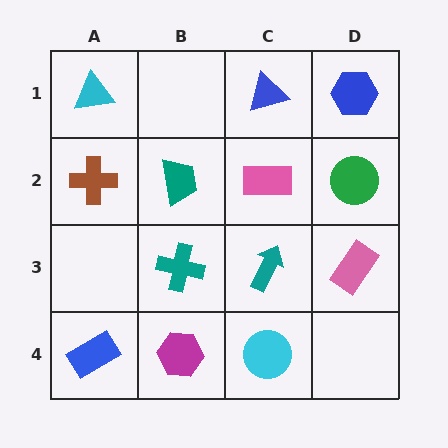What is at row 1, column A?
A cyan triangle.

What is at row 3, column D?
A pink rectangle.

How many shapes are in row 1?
3 shapes.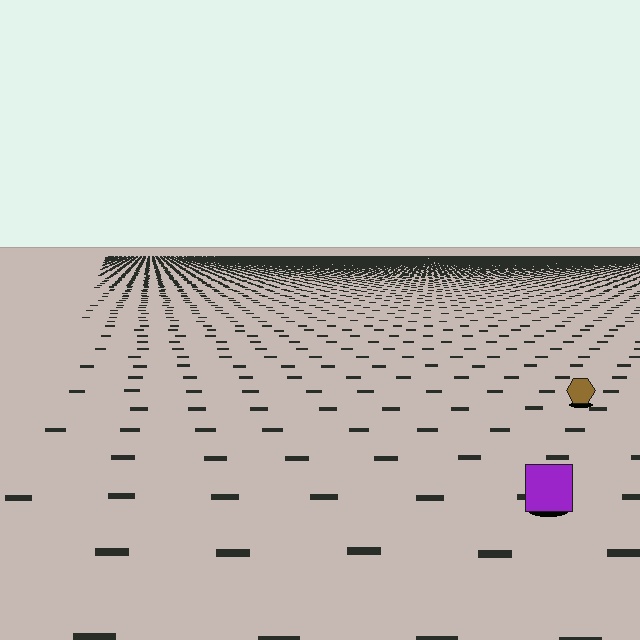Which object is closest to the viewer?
The purple square is closest. The texture marks near it are larger and more spread out.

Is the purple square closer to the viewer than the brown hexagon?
Yes. The purple square is closer — you can tell from the texture gradient: the ground texture is coarser near it.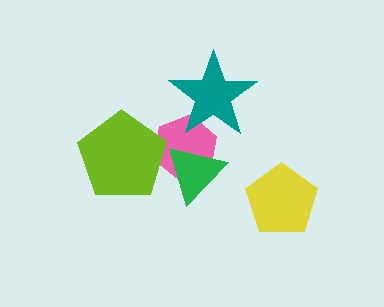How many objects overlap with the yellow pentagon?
0 objects overlap with the yellow pentagon.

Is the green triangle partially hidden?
No, no other shape covers it.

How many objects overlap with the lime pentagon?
1 object overlaps with the lime pentagon.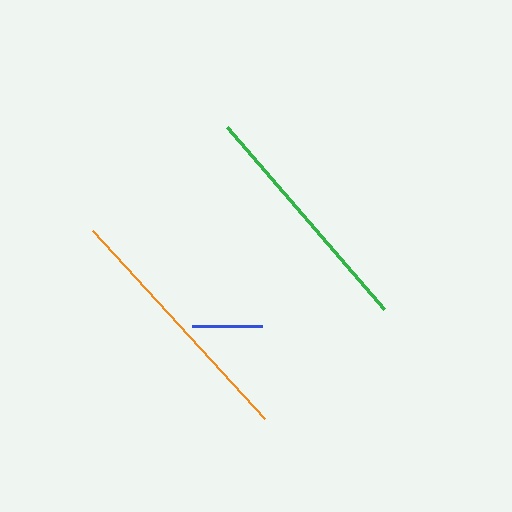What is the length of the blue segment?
The blue segment is approximately 70 pixels long.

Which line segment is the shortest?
The blue line is the shortest at approximately 70 pixels.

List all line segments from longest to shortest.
From longest to shortest: orange, green, blue.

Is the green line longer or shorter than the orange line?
The orange line is longer than the green line.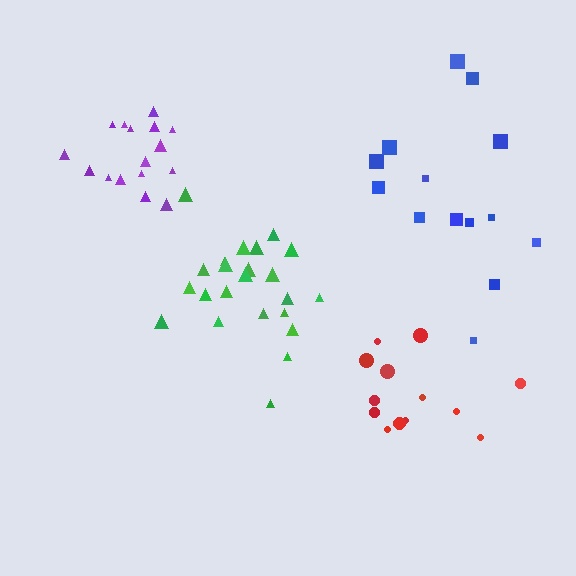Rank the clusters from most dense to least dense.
purple, green, red, blue.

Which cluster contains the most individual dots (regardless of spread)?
Green (23).